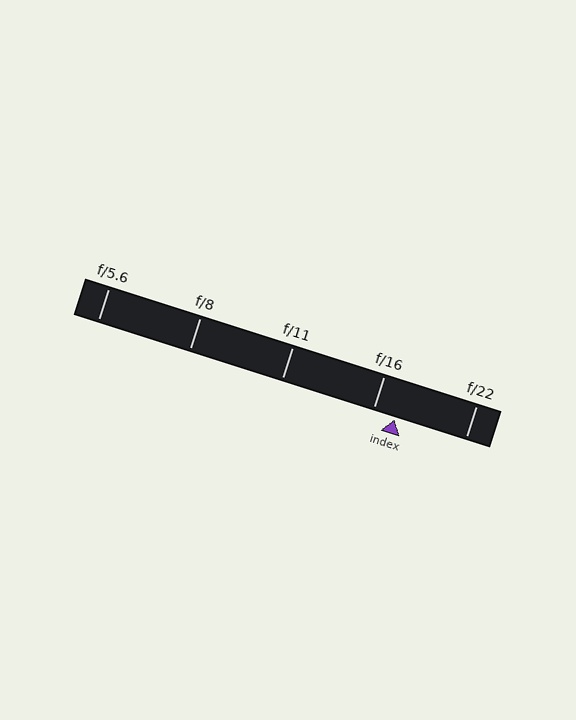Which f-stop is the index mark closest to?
The index mark is closest to f/16.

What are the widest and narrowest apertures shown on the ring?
The widest aperture shown is f/5.6 and the narrowest is f/22.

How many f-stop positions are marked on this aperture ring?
There are 5 f-stop positions marked.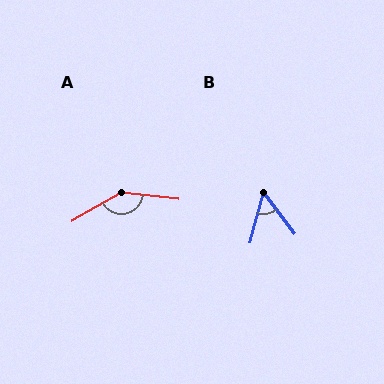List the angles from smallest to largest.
B (52°), A (143°).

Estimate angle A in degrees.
Approximately 143 degrees.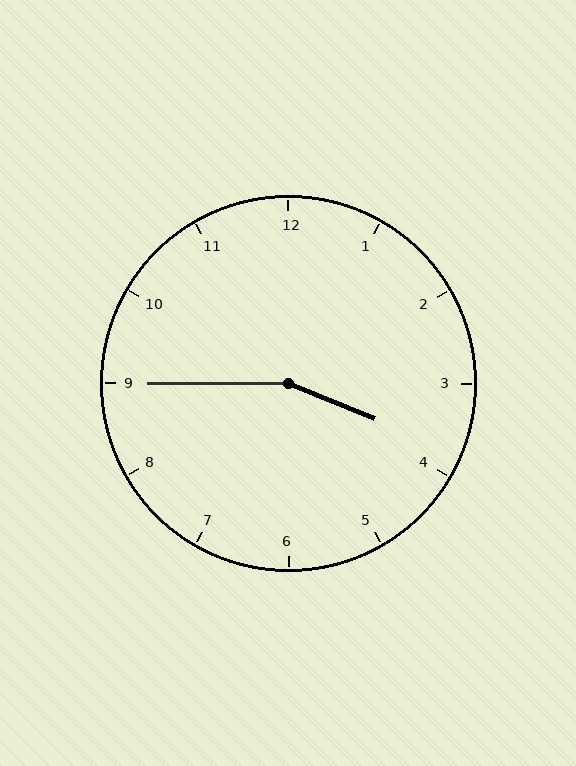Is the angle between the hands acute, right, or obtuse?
It is obtuse.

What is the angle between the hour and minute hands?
Approximately 158 degrees.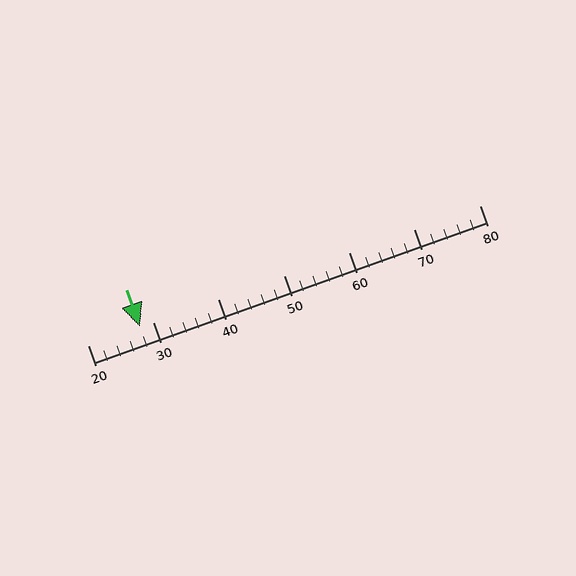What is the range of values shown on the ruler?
The ruler shows values from 20 to 80.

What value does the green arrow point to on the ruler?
The green arrow points to approximately 28.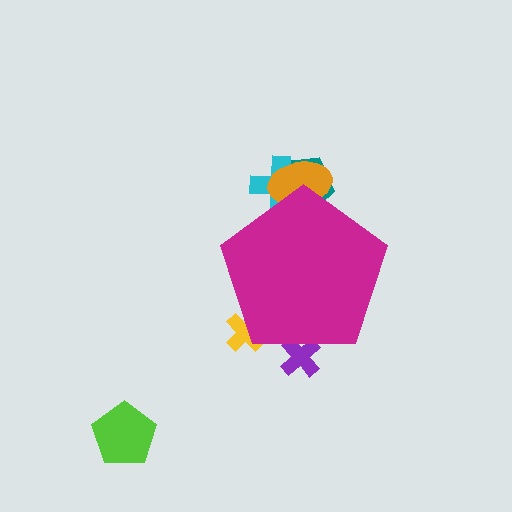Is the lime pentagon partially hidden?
No, the lime pentagon is fully visible.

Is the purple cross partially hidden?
Yes, the purple cross is partially hidden behind the magenta pentagon.